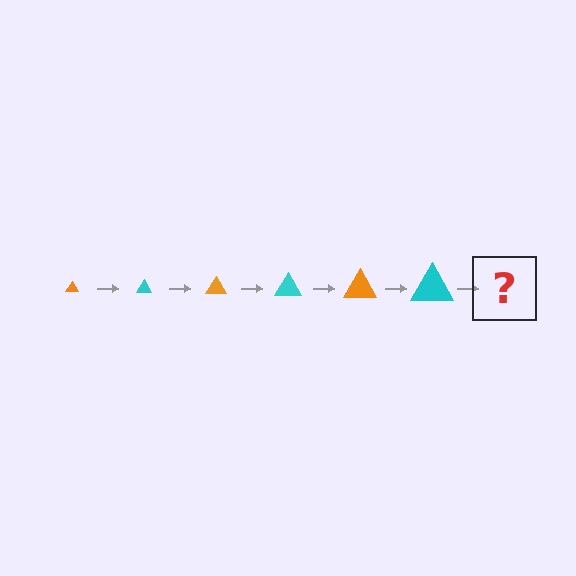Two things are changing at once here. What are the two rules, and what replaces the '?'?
The two rules are that the triangle grows larger each step and the color cycles through orange and cyan. The '?' should be an orange triangle, larger than the previous one.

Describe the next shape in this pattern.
It should be an orange triangle, larger than the previous one.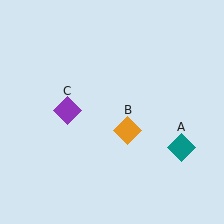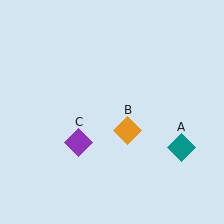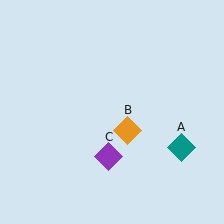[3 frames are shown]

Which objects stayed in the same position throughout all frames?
Teal diamond (object A) and orange diamond (object B) remained stationary.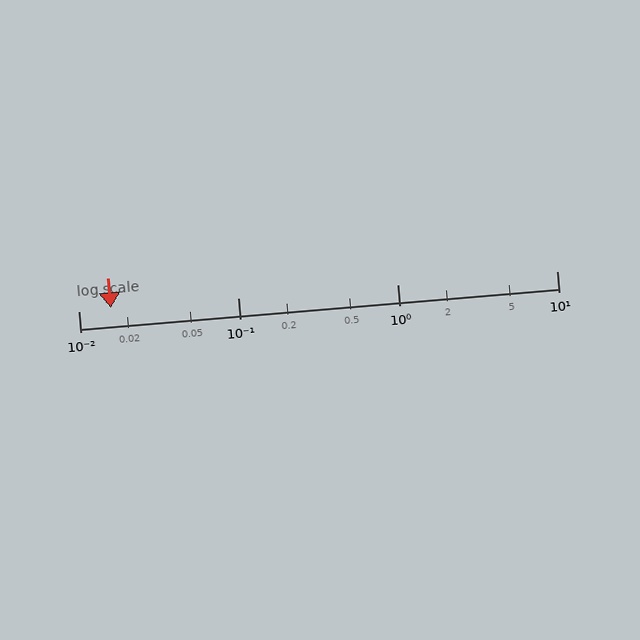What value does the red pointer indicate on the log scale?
The pointer indicates approximately 0.016.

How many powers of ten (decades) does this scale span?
The scale spans 3 decades, from 0.01 to 10.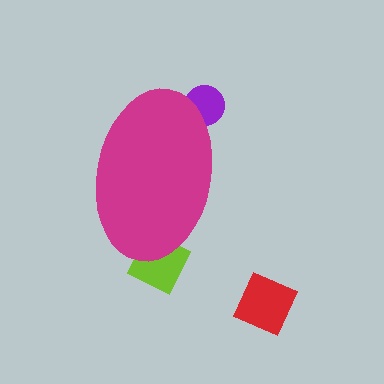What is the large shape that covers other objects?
A magenta ellipse.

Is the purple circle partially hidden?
Yes, the purple circle is partially hidden behind the magenta ellipse.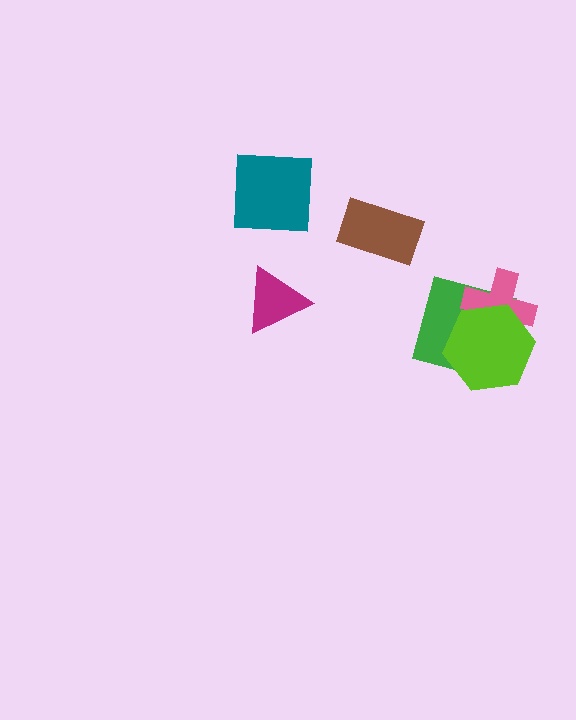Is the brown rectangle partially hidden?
No, no other shape covers it.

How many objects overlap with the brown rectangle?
0 objects overlap with the brown rectangle.